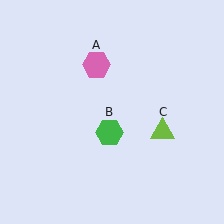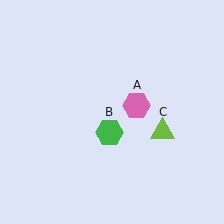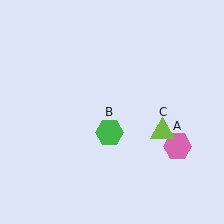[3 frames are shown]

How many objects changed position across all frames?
1 object changed position: pink hexagon (object A).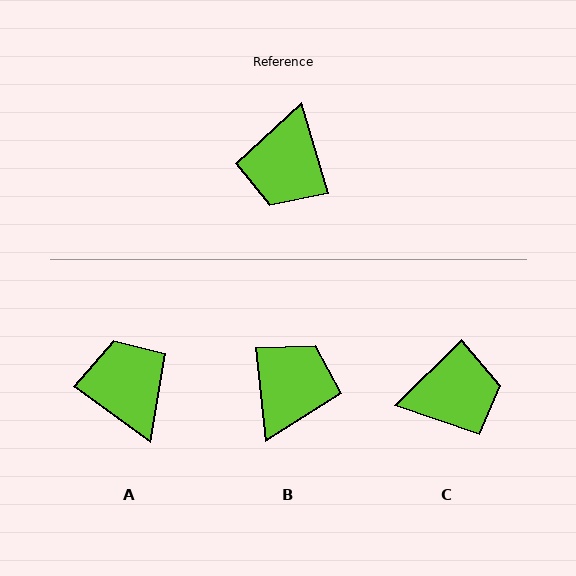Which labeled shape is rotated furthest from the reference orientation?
B, about 169 degrees away.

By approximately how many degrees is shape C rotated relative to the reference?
Approximately 118 degrees counter-clockwise.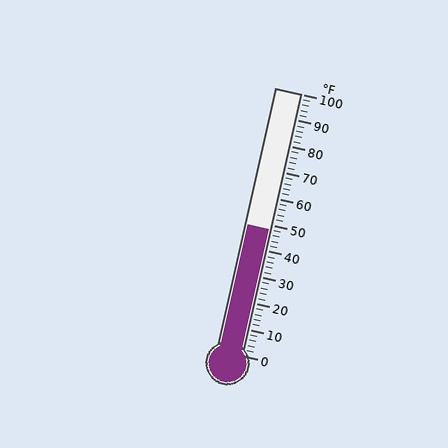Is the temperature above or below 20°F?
The temperature is above 20°F.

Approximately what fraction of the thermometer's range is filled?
The thermometer is filled to approximately 50% of its range.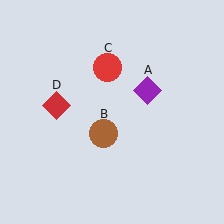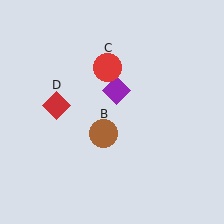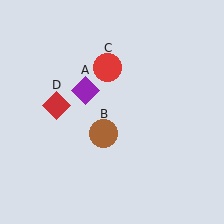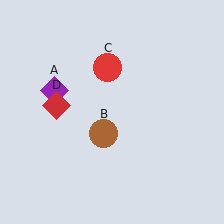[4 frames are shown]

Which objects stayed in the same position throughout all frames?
Brown circle (object B) and red circle (object C) and red diamond (object D) remained stationary.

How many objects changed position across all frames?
1 object changed position: purple diamond (object A).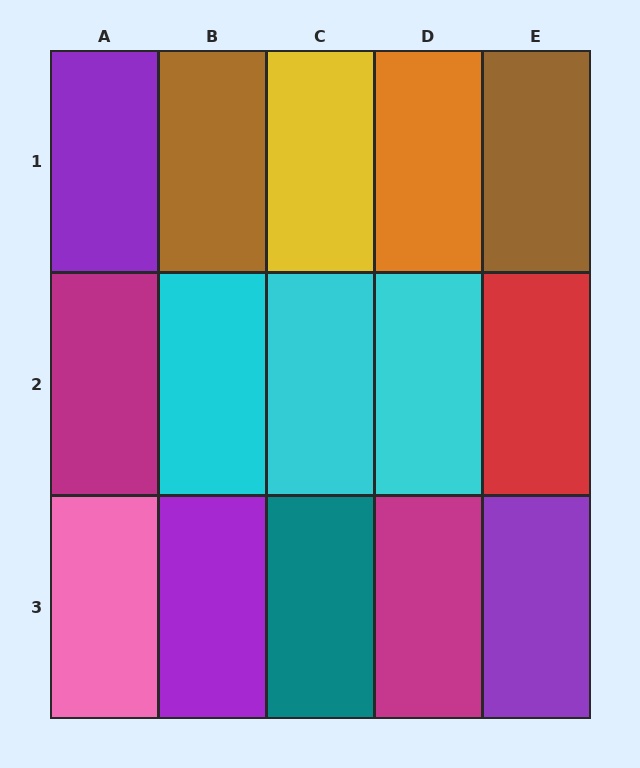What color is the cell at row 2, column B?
Cyan.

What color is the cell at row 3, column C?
Teal.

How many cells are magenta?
2 cells are magenta.